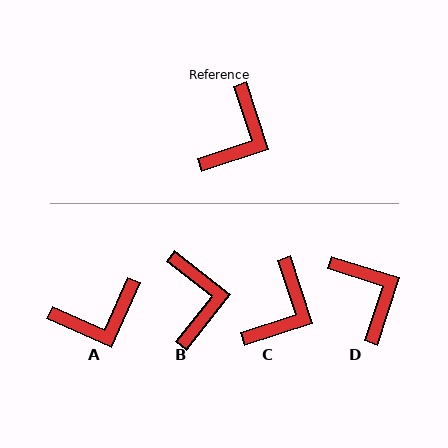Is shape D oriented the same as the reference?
No, it is off by about 54 degrees.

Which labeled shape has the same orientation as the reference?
C.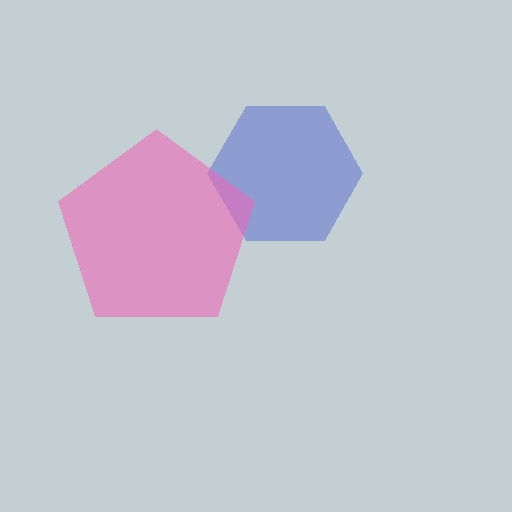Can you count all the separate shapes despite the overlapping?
Yes, there are 2 separate shapes.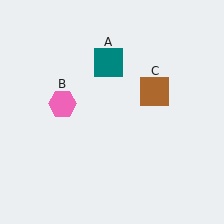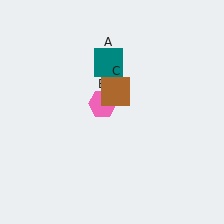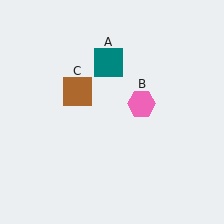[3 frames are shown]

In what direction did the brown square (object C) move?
The brown square (object C) moved left.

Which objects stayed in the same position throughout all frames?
Teal square (object A) remained stationary.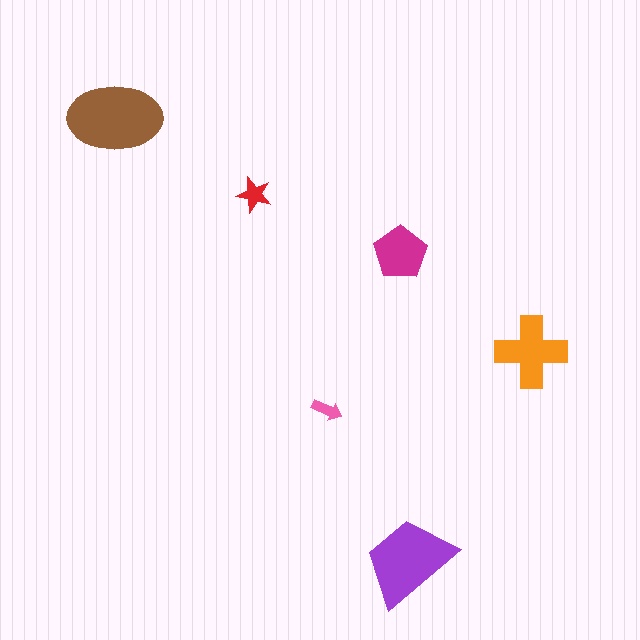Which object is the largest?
The brown ellipse.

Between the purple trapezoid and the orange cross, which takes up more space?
The purple trapezoid.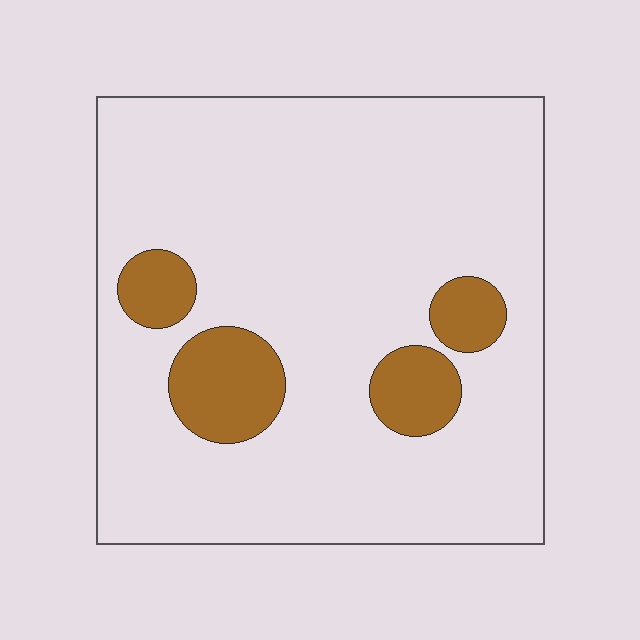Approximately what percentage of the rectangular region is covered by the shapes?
Approximately 15%.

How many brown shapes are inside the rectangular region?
4.